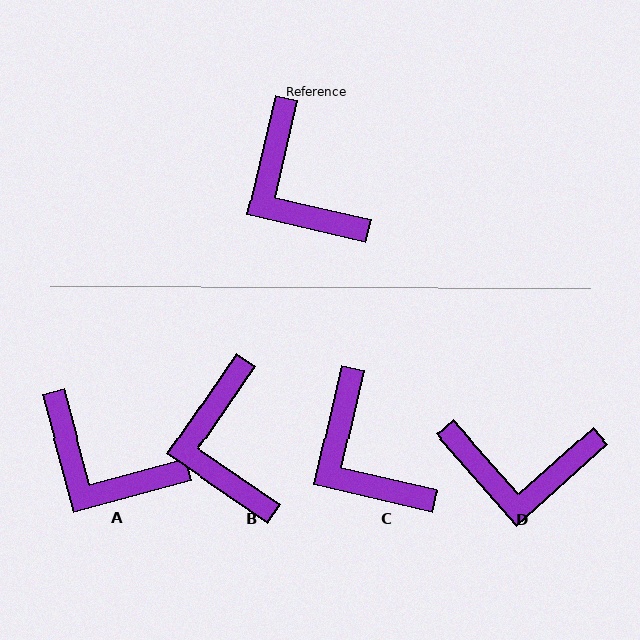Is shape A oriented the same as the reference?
No, it is off by about 28 degrees.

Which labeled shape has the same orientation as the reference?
C.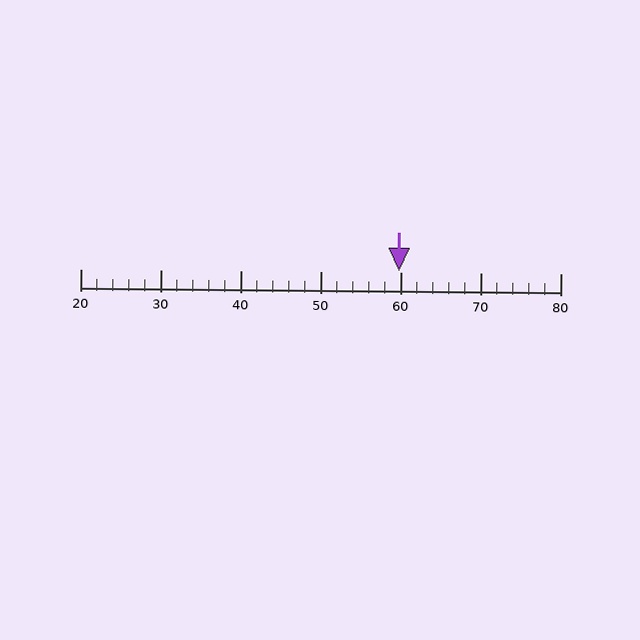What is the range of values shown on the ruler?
The ruler shows values from 20 to 80.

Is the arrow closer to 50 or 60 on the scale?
The arrow is closer to 60.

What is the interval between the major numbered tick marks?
The major tick marks are spaced 10 units apart.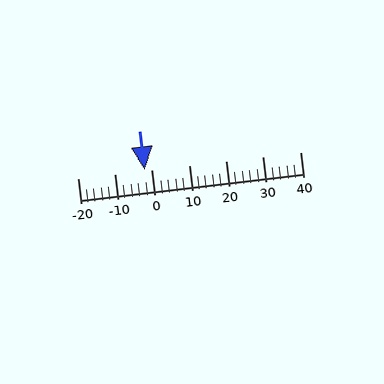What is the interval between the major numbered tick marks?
The major tick marks are spaced 10 units apart.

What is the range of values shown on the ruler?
The ruler shows values from -20 to 40.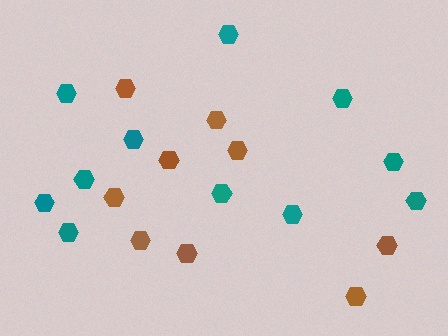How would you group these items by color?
There are 2 groups: one group of brown hexagons (9) and one group of teal hexagons (11).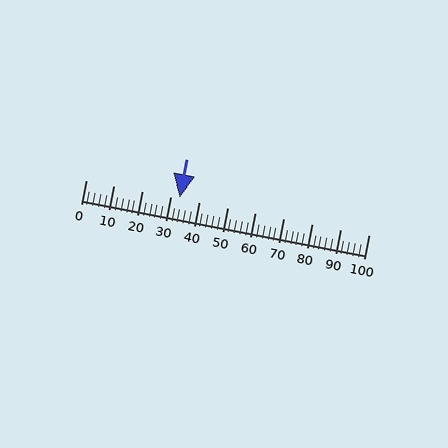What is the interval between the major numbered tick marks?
The major tick marks are spaced 10 units apart.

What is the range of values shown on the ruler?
The ruler shows values from 0 to 100.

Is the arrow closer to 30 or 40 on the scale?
The arrow is closer to 30.